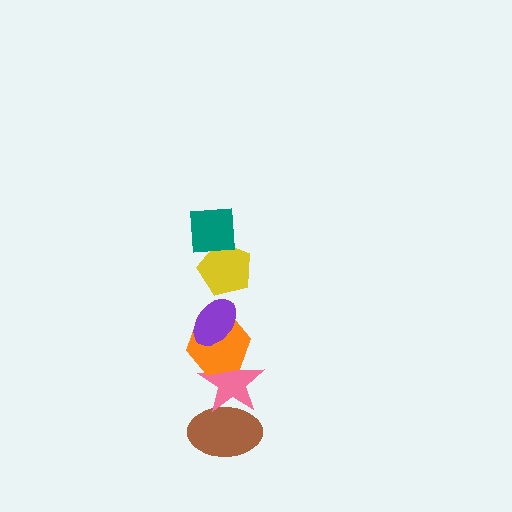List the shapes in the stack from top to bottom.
From top to bottom: the teal square, the yellow pentagon, the purple ellipse, the orange hexagon, the pink star, the brown ellipse.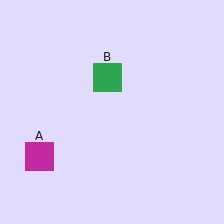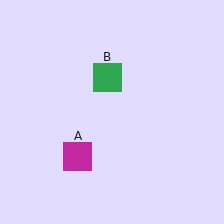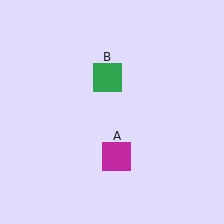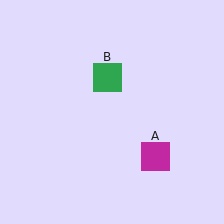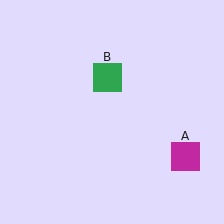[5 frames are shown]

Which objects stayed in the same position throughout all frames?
Green square (object B) remained stationary.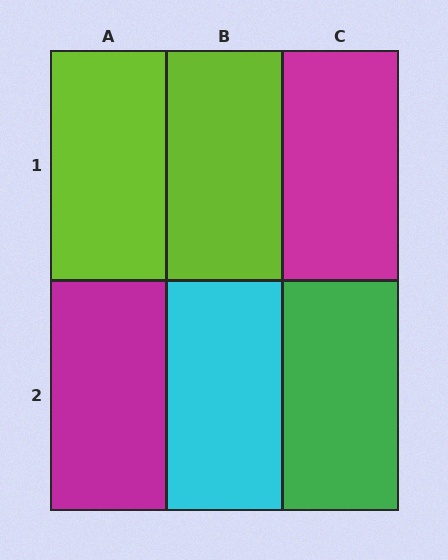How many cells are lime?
2 cells are lime.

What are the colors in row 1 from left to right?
Lime, lime, magenta.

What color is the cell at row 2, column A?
Magenta.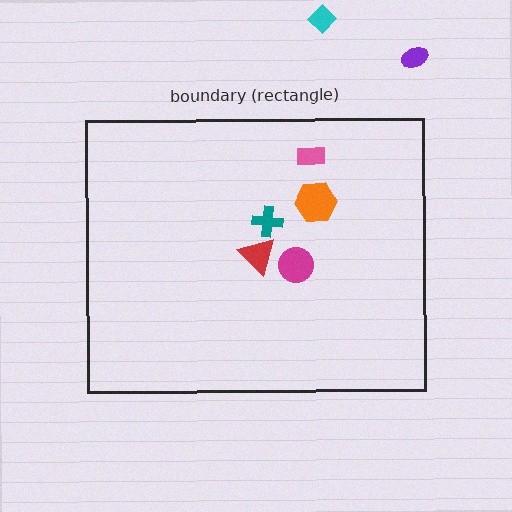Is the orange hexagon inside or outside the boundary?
Inside.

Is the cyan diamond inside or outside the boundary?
Outside.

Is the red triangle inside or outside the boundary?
Inside.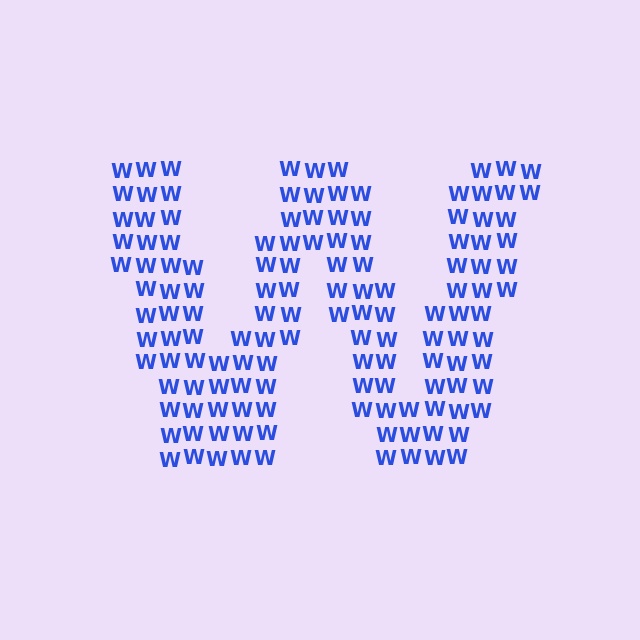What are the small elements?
The small elements are letter W's.